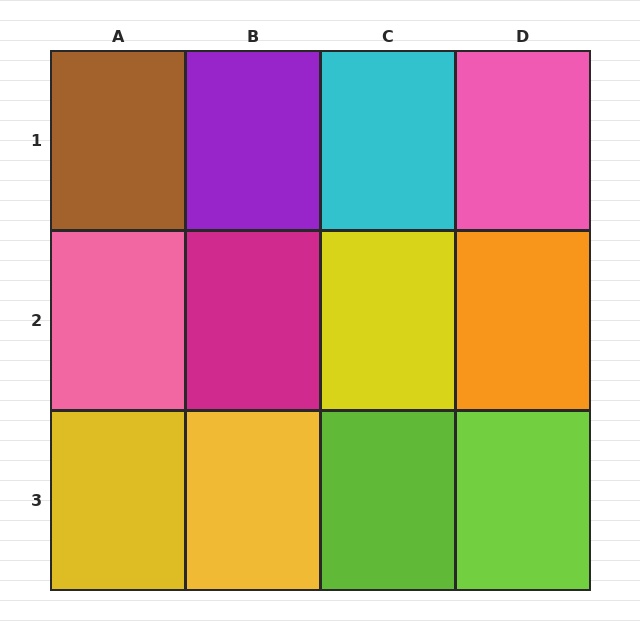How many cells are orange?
1 cell is orange.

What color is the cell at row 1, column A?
Brown.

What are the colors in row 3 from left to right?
Yellow, yellow, lime, lime.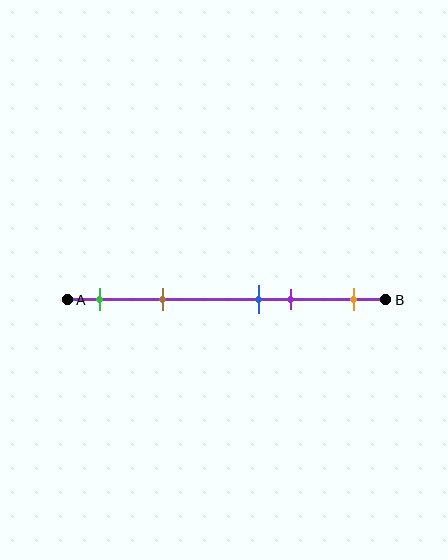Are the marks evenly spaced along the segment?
No, the marks are not evenly spaced.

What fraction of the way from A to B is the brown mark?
The brown mark is approximately 30% (0.3) of the way from A to B.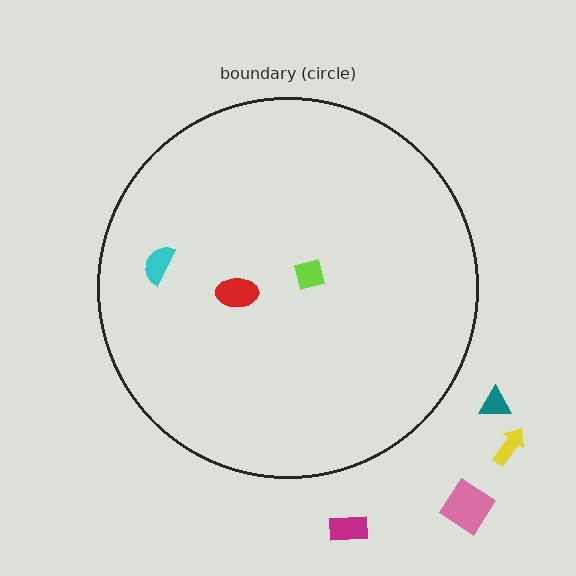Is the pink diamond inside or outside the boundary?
Outside.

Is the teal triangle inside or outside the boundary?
Outside.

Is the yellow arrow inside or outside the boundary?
Outside.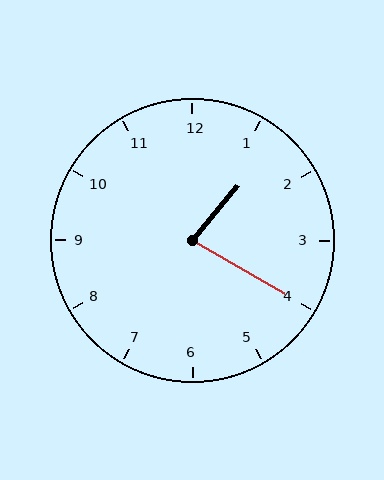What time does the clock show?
1:20.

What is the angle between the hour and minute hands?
Approximately 80 degrees.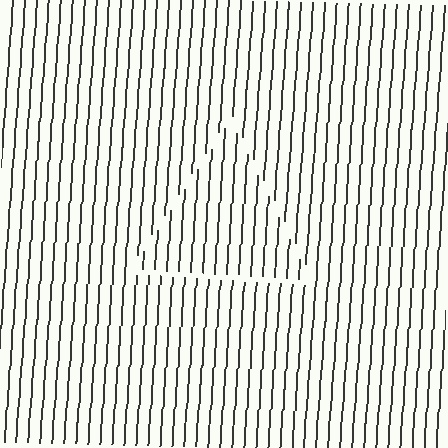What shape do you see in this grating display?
An illusory triangle. The interior of the shape contains the same grating, shifted by half a period — the contour is defined by the phase discontinuity where line-ends from the inner and outer gratings abut.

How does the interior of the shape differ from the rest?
The interior of the shape contains the same grating, shifted by half a period — the contour is defined by the phase discontinuity where line-ends from the inner and outer gratings abut.